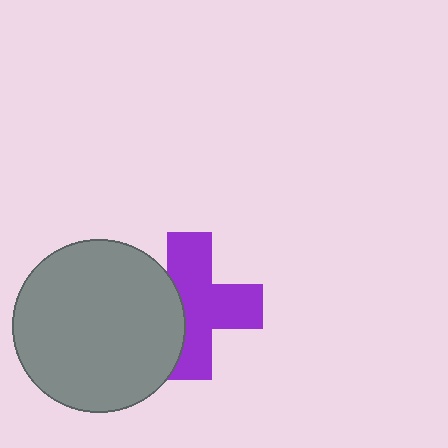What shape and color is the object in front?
The object in front is a gray circle.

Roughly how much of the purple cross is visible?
Most of it is visible (roughly 67%).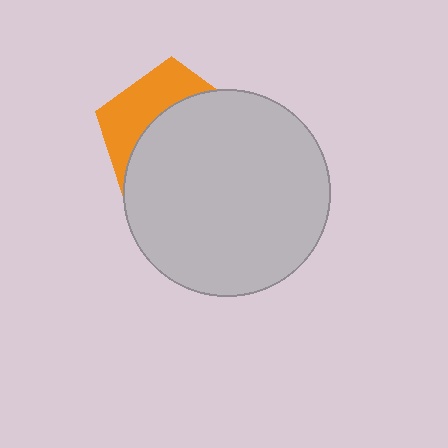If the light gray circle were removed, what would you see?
You would see the complete orange pentagon.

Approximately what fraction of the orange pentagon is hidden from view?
Roughly 65% of the orange pentagon is hidden behind the light gray circle.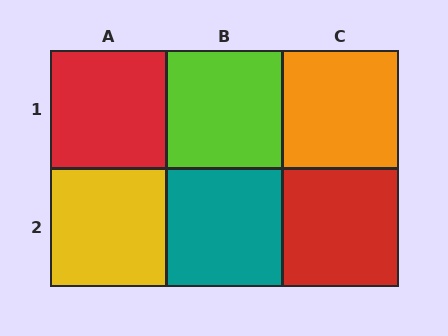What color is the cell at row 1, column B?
Lime.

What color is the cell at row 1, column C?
Orange.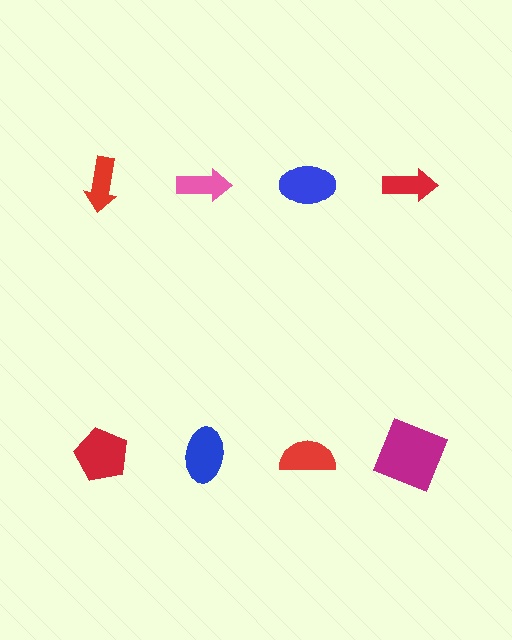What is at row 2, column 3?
A red semicircle.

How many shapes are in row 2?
4 shapes.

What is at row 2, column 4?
A magenta square.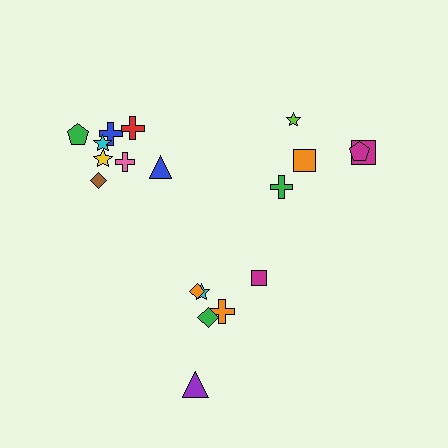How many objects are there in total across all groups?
There are 19 objects.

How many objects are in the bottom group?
There are 6 objects.